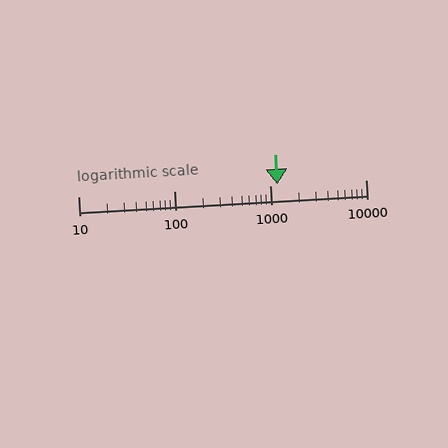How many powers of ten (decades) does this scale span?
The scale spans 3 decades, from 10 to 10000.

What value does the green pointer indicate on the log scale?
The pointer indicates approximately 1200.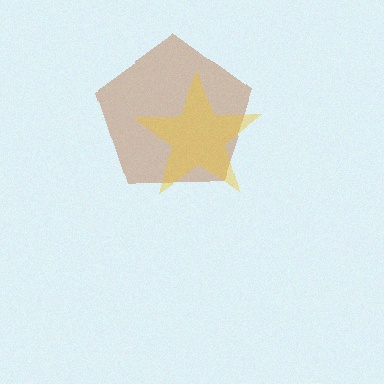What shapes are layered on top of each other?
The layered shapes are: a brown pentagon, a yellow star.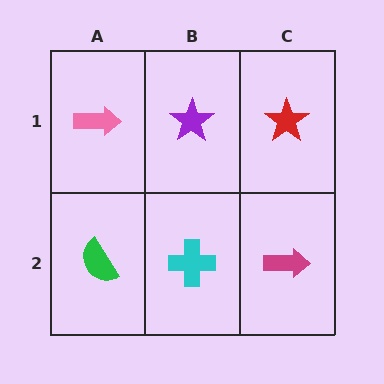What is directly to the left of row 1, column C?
A purple star.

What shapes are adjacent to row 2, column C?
A red star (row 1, column C), a cyan cross (row 2, column B).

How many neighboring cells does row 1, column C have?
2.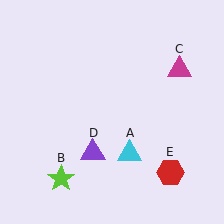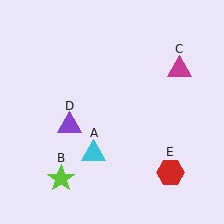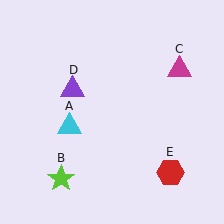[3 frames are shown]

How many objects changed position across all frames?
2 objects changed position: cyan triangle (object A), purple triangle (object D).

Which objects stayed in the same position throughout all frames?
Lime star (object B) and magenta triangle (object C) and red hexagon (object E) remained stationary.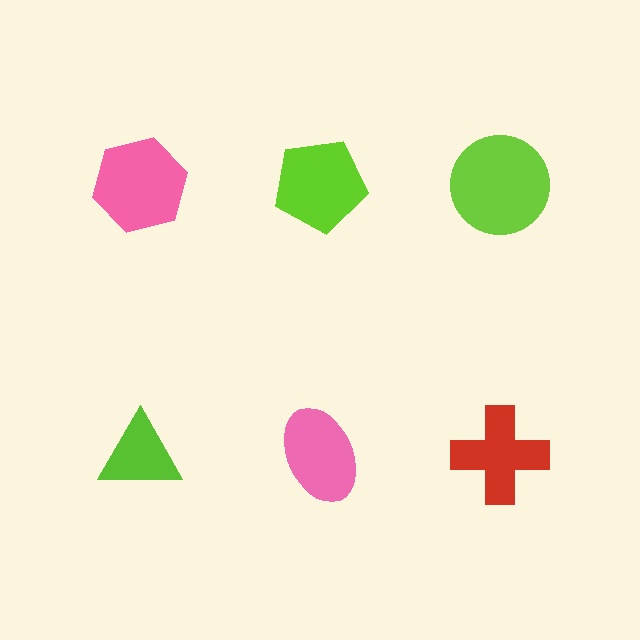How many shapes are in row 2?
3 shapes.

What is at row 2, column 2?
A pink ellipse.